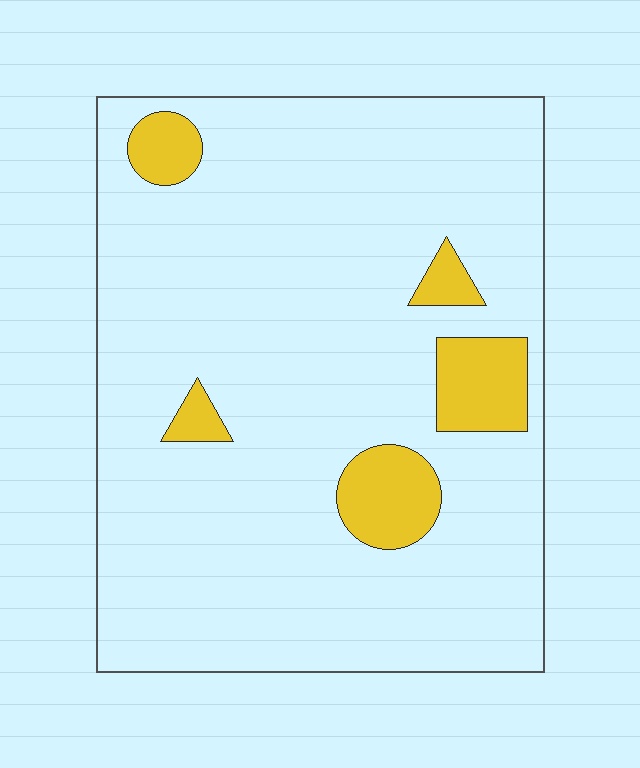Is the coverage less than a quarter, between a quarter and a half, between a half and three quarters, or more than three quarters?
Less than a quarter.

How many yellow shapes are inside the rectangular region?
5.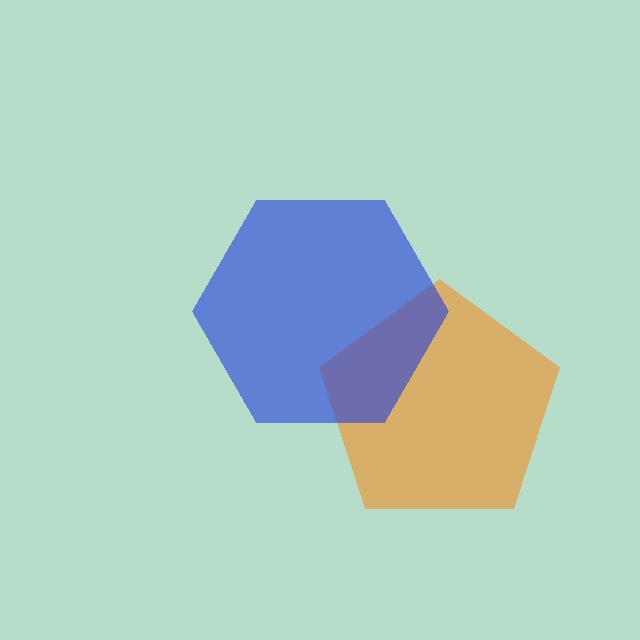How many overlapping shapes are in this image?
There are 2 overlapping shapes in the image.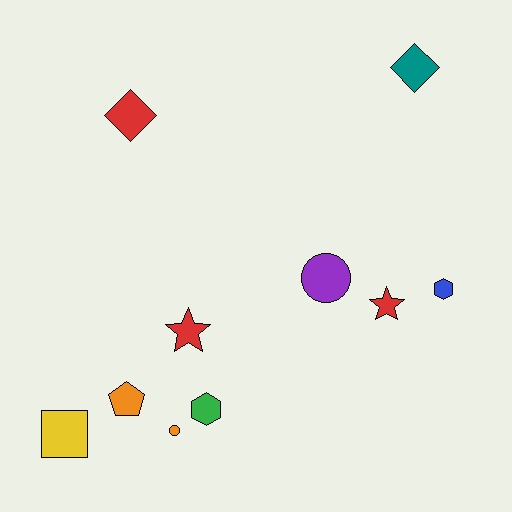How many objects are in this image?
There are 10 objects.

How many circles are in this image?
There are 2 circles.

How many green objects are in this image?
There is 1 green object.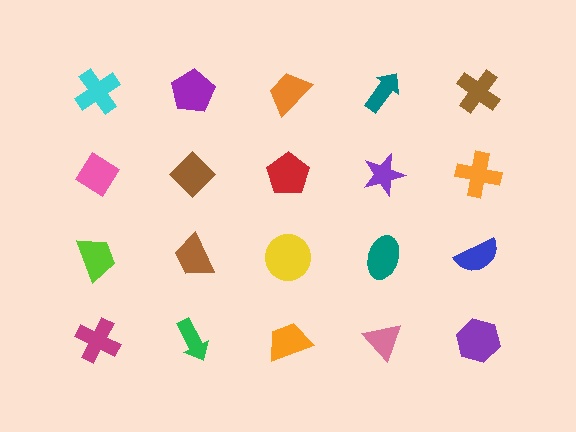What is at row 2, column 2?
A brown diamond.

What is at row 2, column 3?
A red pentagon.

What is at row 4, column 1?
A magenta cross.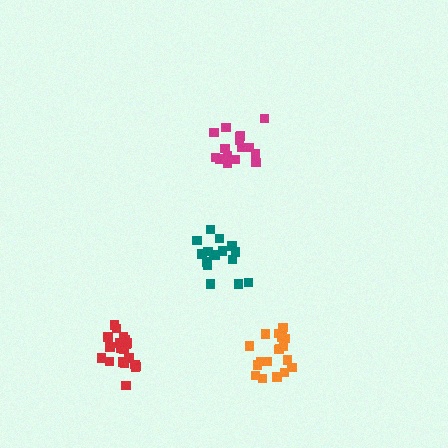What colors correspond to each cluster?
The clusters are colored: orange, red, teal, magenta.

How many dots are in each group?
Group 1: 18 dots, Group 2: 20 dots, Group 3: 17 dots, Group 4: 17 dots (72 total).